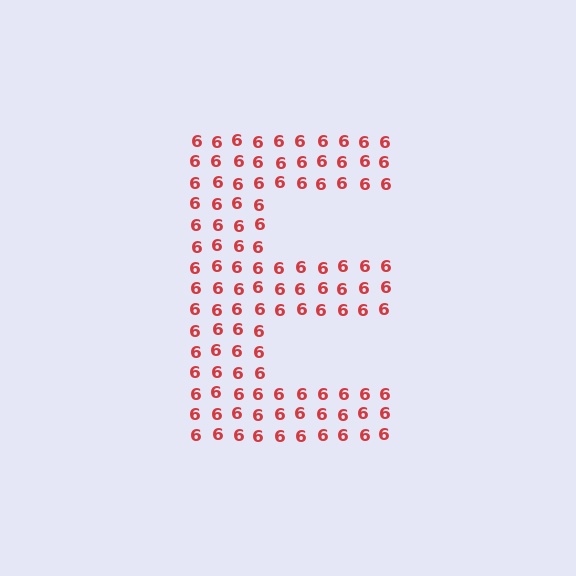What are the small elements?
The small elements are digit 6's.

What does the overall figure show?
The overall figure shows the letter E.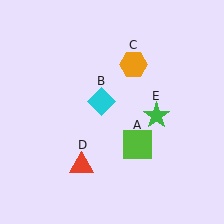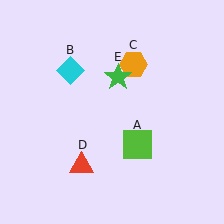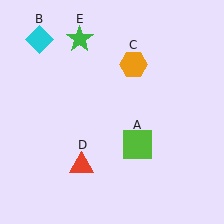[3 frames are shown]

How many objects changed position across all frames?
2 objects changed position: cyan diamond (object B), green star (object E).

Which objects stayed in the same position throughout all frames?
Lime square (object A) and orange hexagon (object C) and red triangle (object D) remained stationary.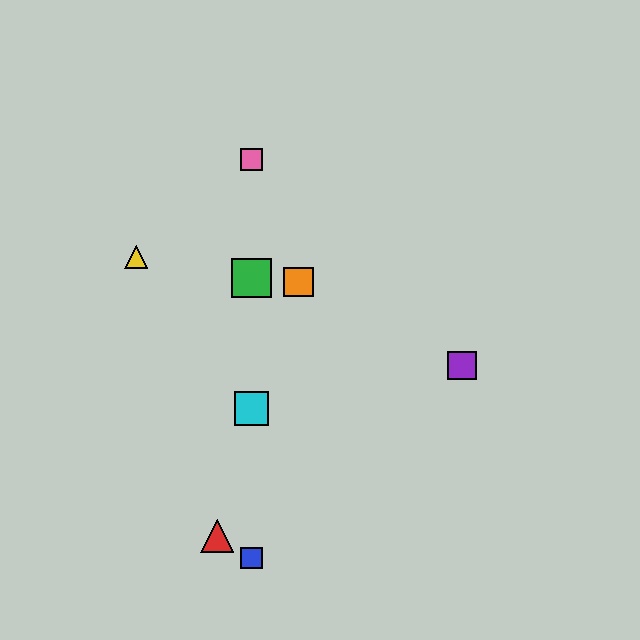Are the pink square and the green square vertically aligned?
Yes, both are at x≈252.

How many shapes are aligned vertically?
4 shapes (the blue square, the green square, the cyan square, the pink square) are aligned vertically.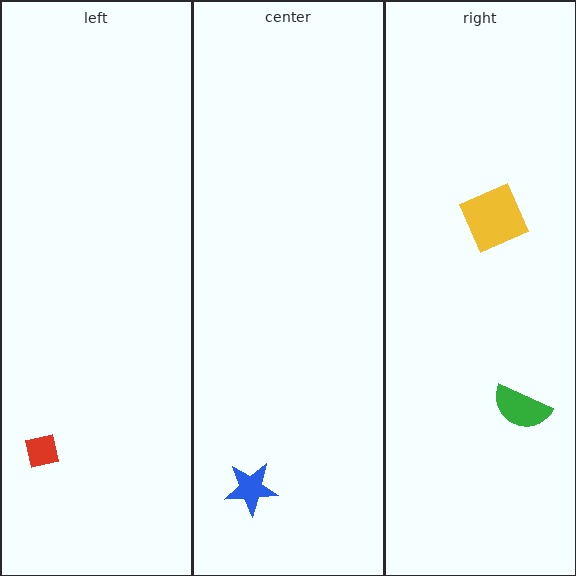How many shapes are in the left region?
1.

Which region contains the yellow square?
The right region.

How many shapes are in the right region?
2.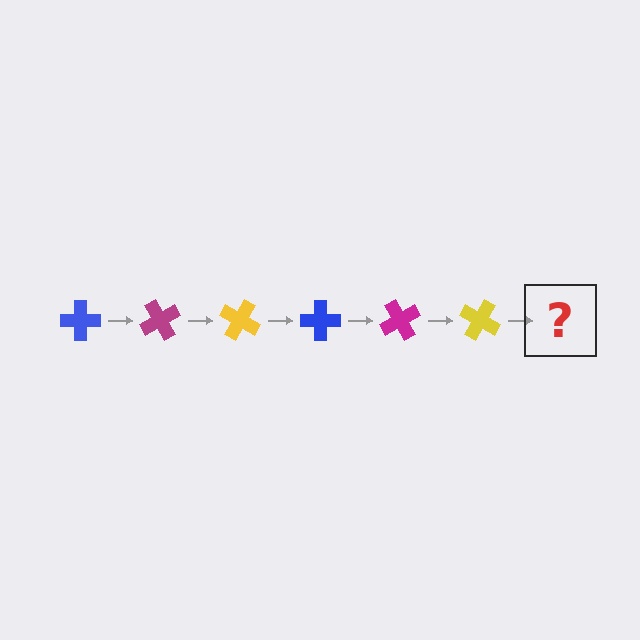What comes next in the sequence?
The next element should be a blue cross, rotated 360 degrees from the start.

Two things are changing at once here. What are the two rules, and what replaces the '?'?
The two rules are that it rotates 60 degrees each step and the color cycles through blue, magenta, and yellow. The '?' should be a blue cross, rotated 360 degrees from the start.